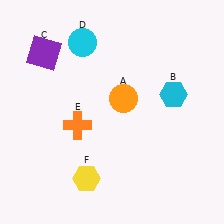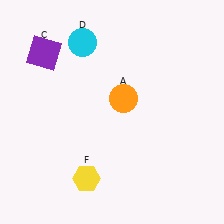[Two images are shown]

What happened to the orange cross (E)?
The orange cross (E) was removed in Image 2. It was in the bottom-left area of Image 1.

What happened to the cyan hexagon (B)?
The cyan hexagon (B) was removed in Image 2. It was in the top-right area of Image 1.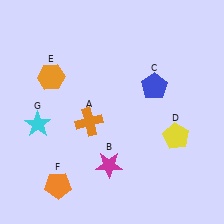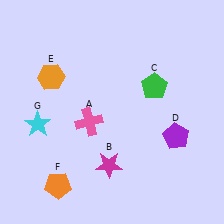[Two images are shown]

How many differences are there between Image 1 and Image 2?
There are 3 differences between the two images.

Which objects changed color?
A changed from orange to pink. C changed from blue to green. D changed from yellow to purple.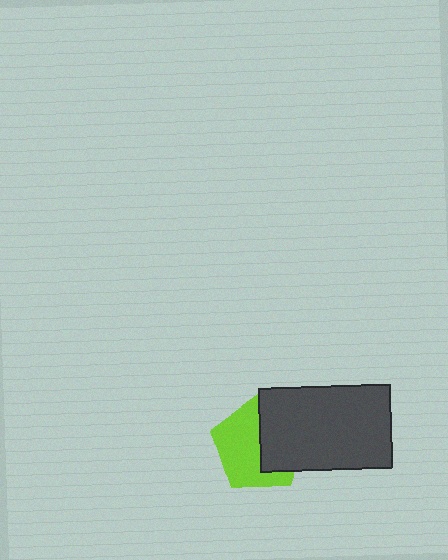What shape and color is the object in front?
The object in front is a dark gray rectangle.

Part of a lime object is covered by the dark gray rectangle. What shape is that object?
It is a pentagon.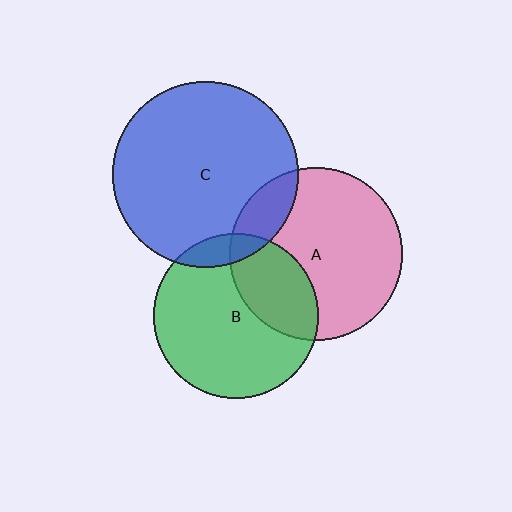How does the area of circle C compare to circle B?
Approximately 1.3 times.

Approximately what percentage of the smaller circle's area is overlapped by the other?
Approximately 10%.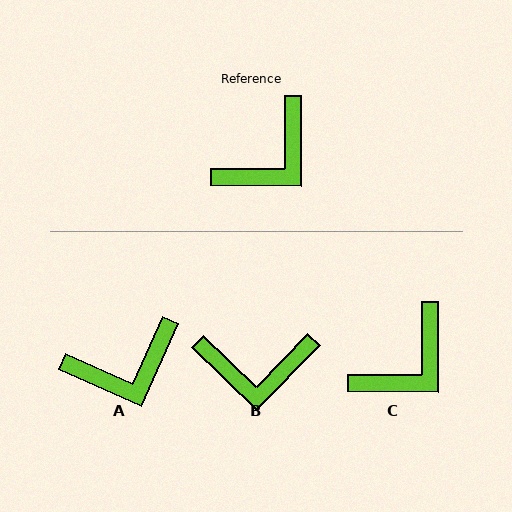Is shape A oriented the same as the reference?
No, it is off by about 24 degrees.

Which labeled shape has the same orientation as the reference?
C.